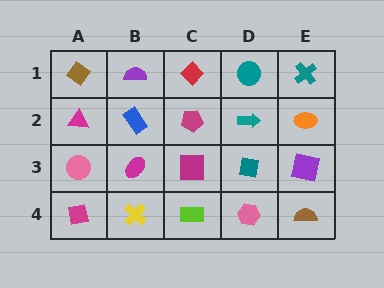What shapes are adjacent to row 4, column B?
A magenta ellipse (row 3, column B), a magenta square (row 4, column A), a lime rectangle (row 4, column C).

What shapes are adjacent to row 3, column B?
A blue rectangle (row 2, column B), a yellow cross (row 4, column B), a pink circle (row 3, column A), a magenta square (row 3, column C).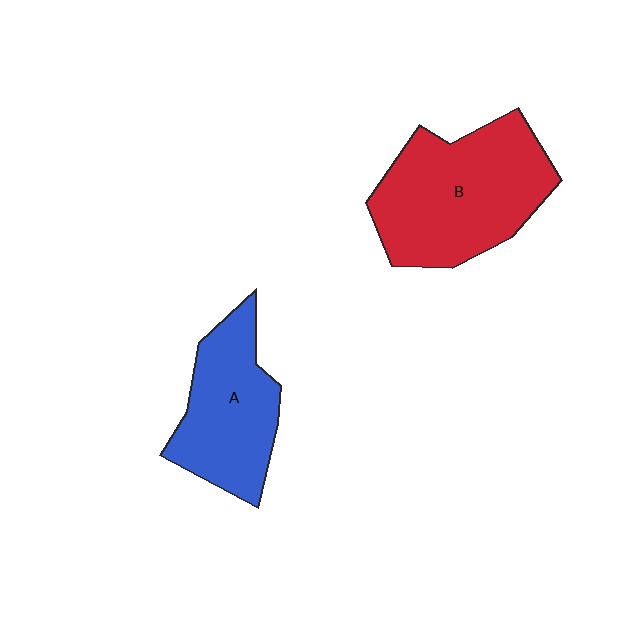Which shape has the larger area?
Shape B (red).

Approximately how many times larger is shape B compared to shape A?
Approximately 1.4 times.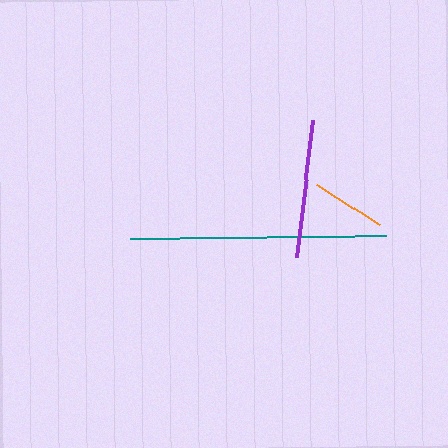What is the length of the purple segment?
The purple segment is approximately 138 pixels long.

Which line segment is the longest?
The teal line is the longest at approximately 256 pixels.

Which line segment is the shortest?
The orange line is the shortest at approximately 75 pixels.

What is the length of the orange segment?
The orange segment is approximately 75 pixels long.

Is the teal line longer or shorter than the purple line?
The teal line is longer than the purple line.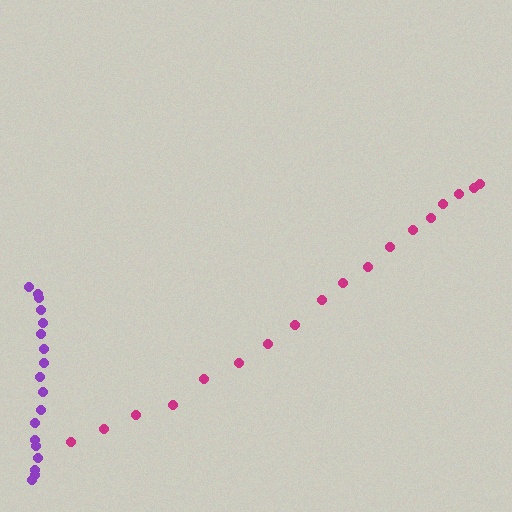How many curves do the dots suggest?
There are 2 distinct paths.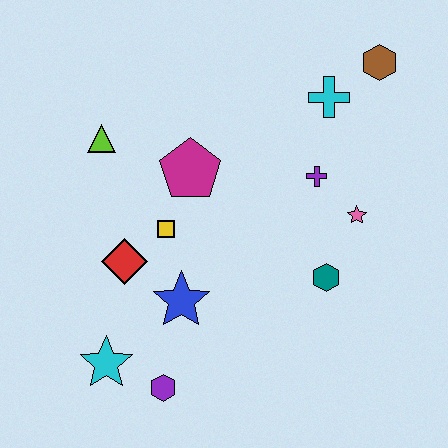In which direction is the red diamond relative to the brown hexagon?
The red diamond is to the left of the brown hexagon.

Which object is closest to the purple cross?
The pink star is closest to the purple cross.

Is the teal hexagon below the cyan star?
No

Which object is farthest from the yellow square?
The brown hexagon is farthest from the yellow square.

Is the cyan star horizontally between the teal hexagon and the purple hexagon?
No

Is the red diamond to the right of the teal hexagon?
No